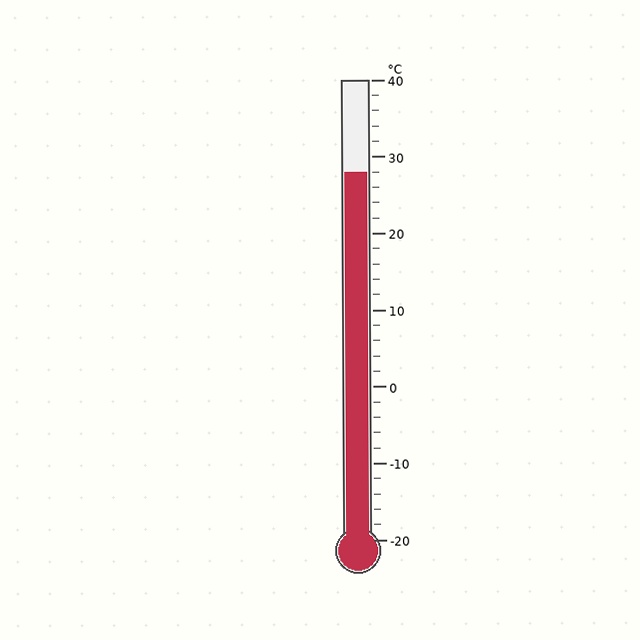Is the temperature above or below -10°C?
The temperature is above -10°C.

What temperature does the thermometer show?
The thermometer shows approximately 28°C.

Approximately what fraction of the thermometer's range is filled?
The thermometer is filled to approximately 80% of its range.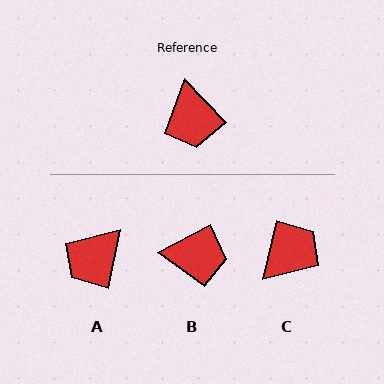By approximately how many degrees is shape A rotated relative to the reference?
Approximately 56 degrees clockwise.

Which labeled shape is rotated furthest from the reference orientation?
C, about 123 degrees away.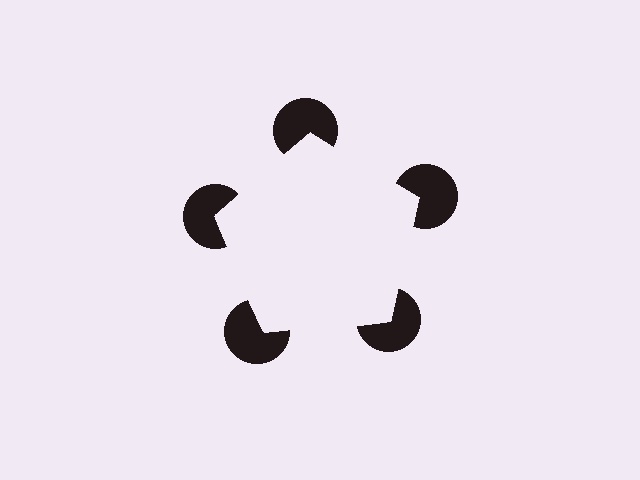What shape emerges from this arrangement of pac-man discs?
An illusory pentagon — its edges are inferred from the aligned wedge cuts in the pac-man discs, not physically drawn.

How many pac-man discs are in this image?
There are 5 — one at each vertex of the illusory pentagon.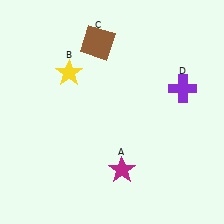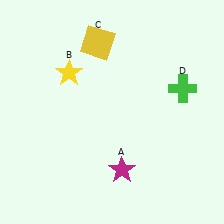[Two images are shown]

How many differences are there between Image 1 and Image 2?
There are 2 differences between the two images.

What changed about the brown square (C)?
In Image 1, C is brown. In Image 2, it changed to yellow.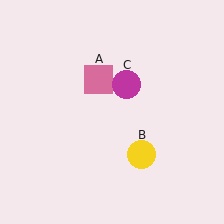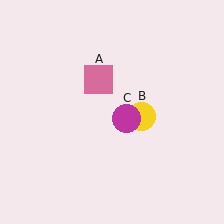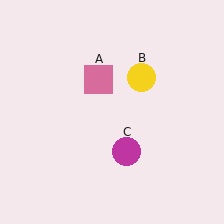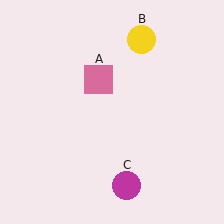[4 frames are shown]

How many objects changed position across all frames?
2 objects changed position: yellow circle (object B), magenta circle (object C).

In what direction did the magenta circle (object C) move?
The magenta circle (object C) moved down.